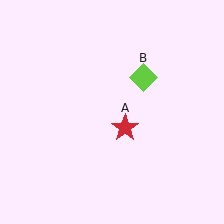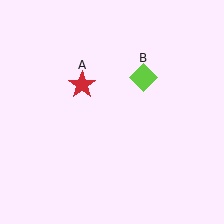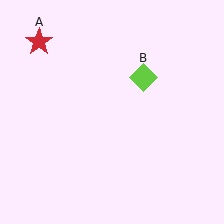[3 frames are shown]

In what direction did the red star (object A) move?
The red star (object A) moved up and to the left.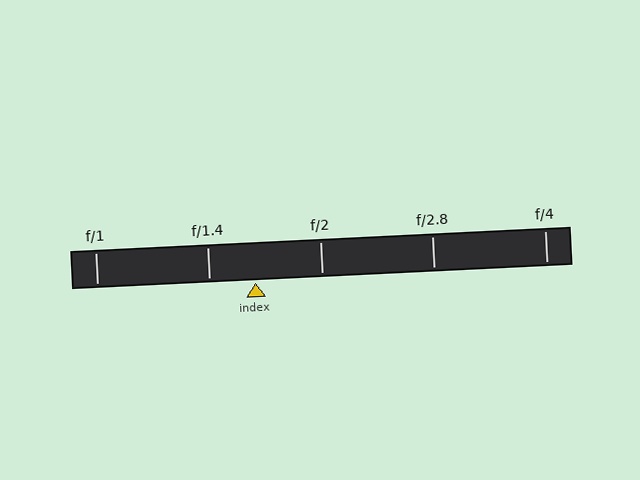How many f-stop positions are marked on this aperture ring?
There are 5 f-stop positions marked.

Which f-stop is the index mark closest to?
The index mark is closest to f/1.4.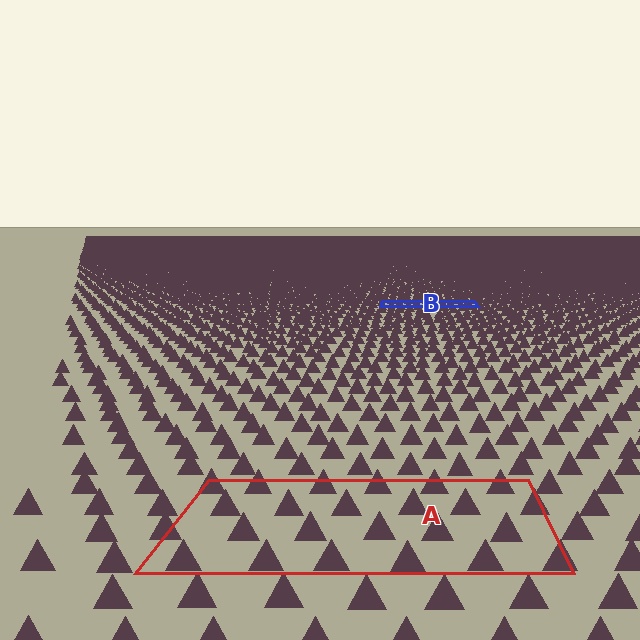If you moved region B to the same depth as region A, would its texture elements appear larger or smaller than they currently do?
They would appear larger. At a closer depth, the same texture elements are projected at a bigger on-screen size.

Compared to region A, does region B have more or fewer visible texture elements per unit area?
Region B has more texture elements per unit area — they are packed more densely because it is farther away.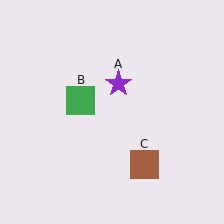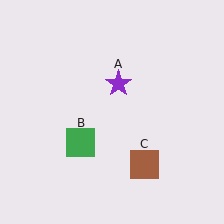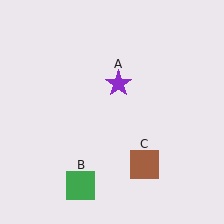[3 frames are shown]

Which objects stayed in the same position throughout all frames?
Purple star (object A) and brown square (object C) remained stationary.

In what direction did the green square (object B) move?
The green square (object B) moved down.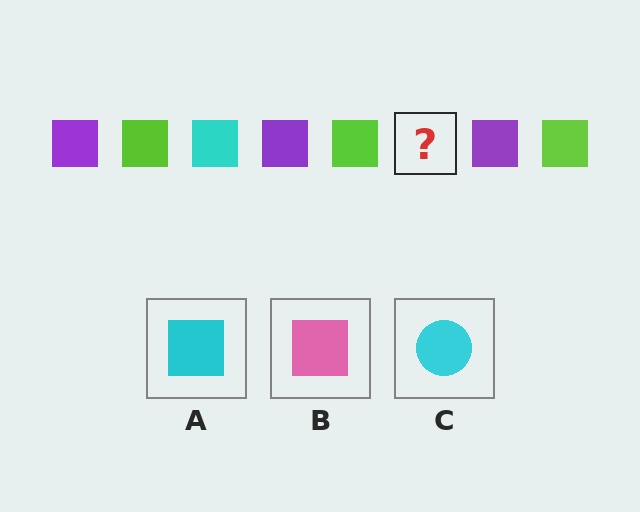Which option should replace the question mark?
Option A.